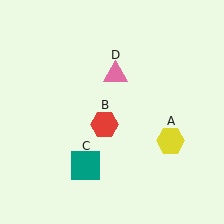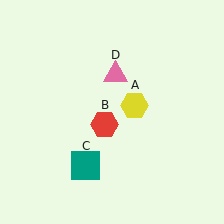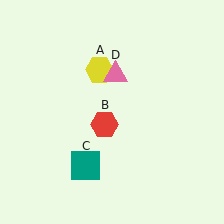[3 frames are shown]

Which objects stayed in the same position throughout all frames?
Red hexagon (object B) and teal square (object C) and pink triangle (object D) remained stationary.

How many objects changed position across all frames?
1 object changed position: yellow hexagon (object A).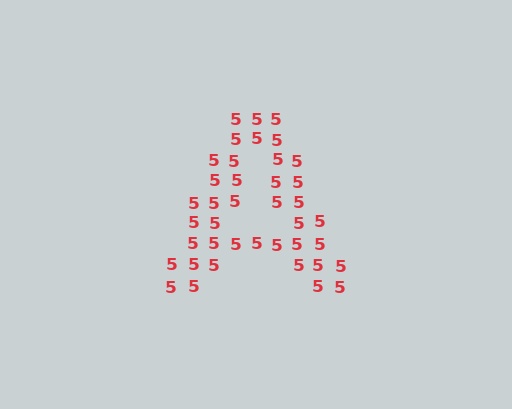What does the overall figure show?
The overall figure shows the letter A.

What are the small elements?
The small elements are digit 5's.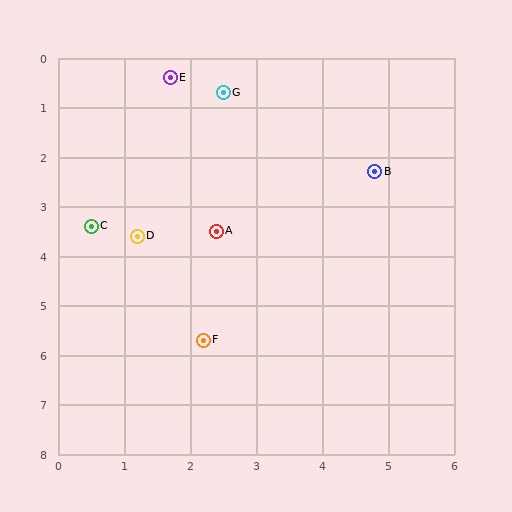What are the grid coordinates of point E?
Point E is at approximately (1.7, 0.4).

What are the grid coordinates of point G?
Point G is at approximately (2.5, 0.7).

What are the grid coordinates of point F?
Point F is at approximately (2.2, 5.7).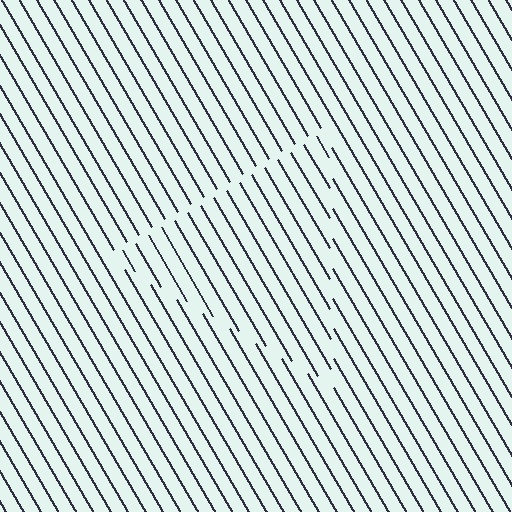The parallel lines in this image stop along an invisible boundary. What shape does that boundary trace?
An illusory triangle. The interior of the shape contains the same grating, shifted by half a period — the contour is defined by the phase discontinuity where line-ends from the inner and outer gratings abut.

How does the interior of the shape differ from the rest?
The interior of the shape contains the same grating, shifted by half a period — the contour is defined by the phase discontinuity where line-ends from the inner and outer gratings abut.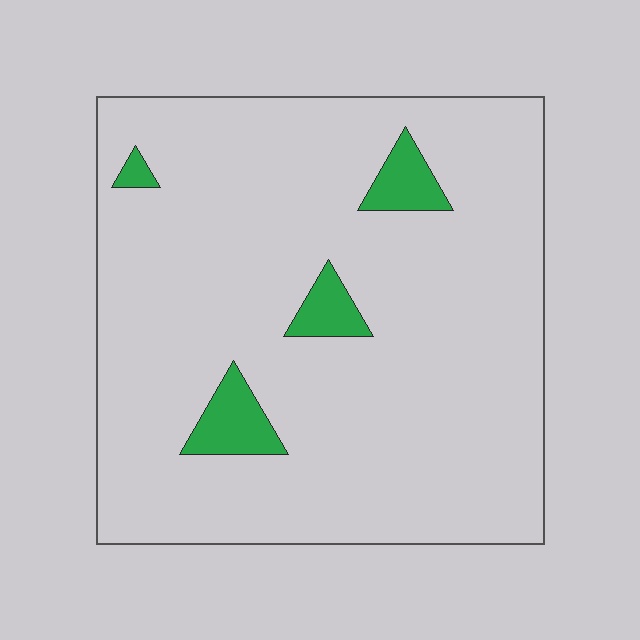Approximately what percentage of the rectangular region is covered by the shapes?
Approximately 5%.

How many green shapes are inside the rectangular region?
4.